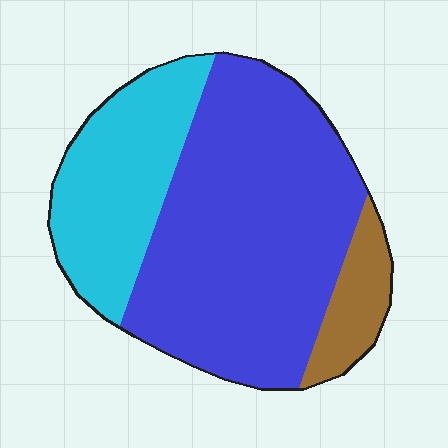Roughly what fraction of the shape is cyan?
Cyan covers about 30% of the shape.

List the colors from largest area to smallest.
From largest to smallest: blue, cyan, brown.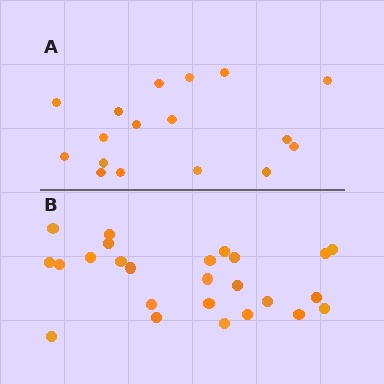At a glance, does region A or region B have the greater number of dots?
Region B (the bottom region) has more dots.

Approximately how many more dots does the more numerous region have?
Region B has roughly 8 or so more dots than region A.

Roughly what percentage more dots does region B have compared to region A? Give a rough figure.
About 45% more.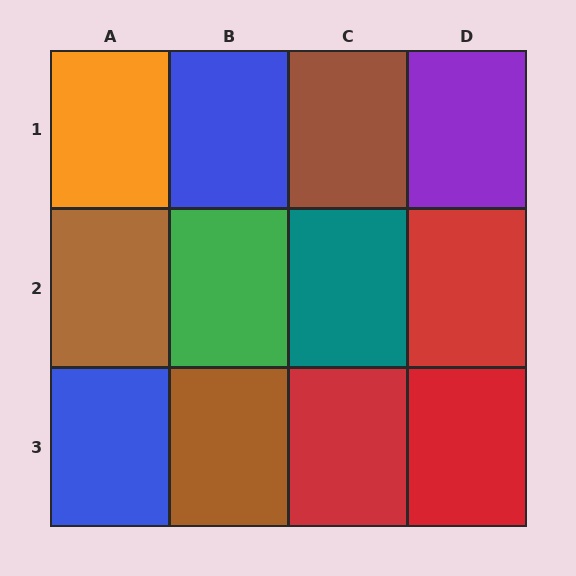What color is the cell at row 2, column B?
Green.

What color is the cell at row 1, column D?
Purple.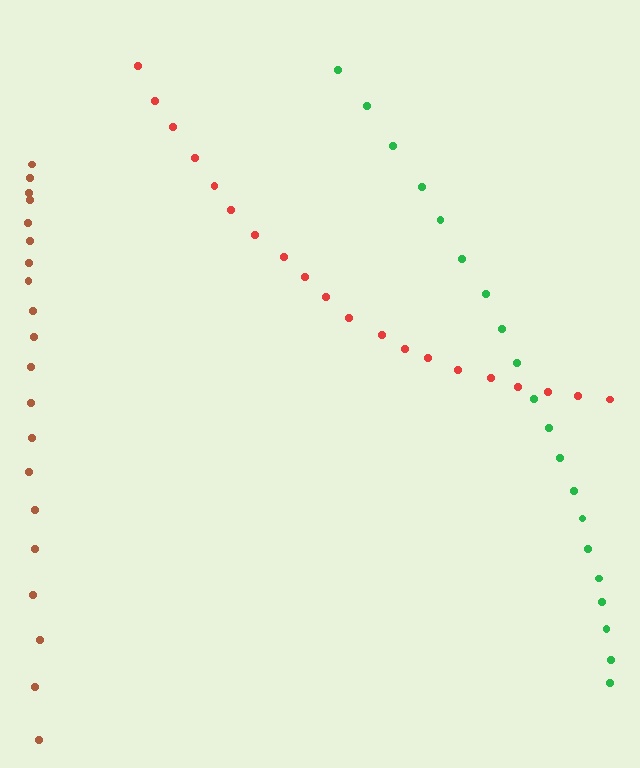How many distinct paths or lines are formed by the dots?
There are 3 distinct paths.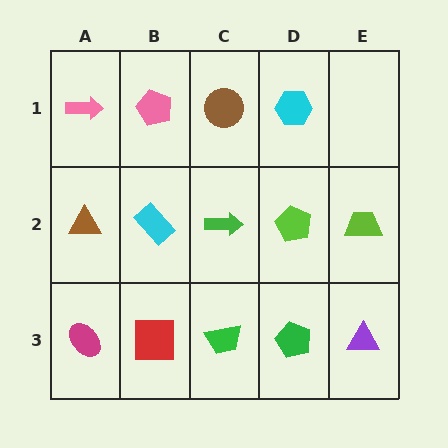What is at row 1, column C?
A brown circle.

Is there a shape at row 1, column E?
No, that cell is empty.